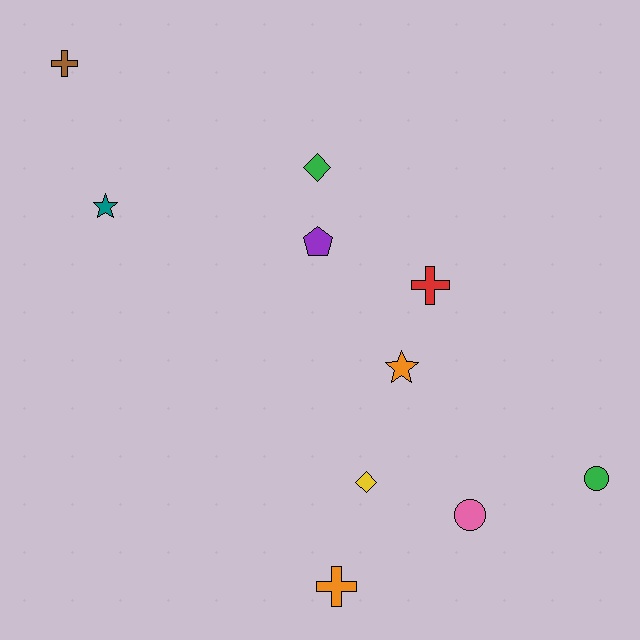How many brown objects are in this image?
There is 1 brown object.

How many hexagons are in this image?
There are no hexagons.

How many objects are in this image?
There are 10 objects.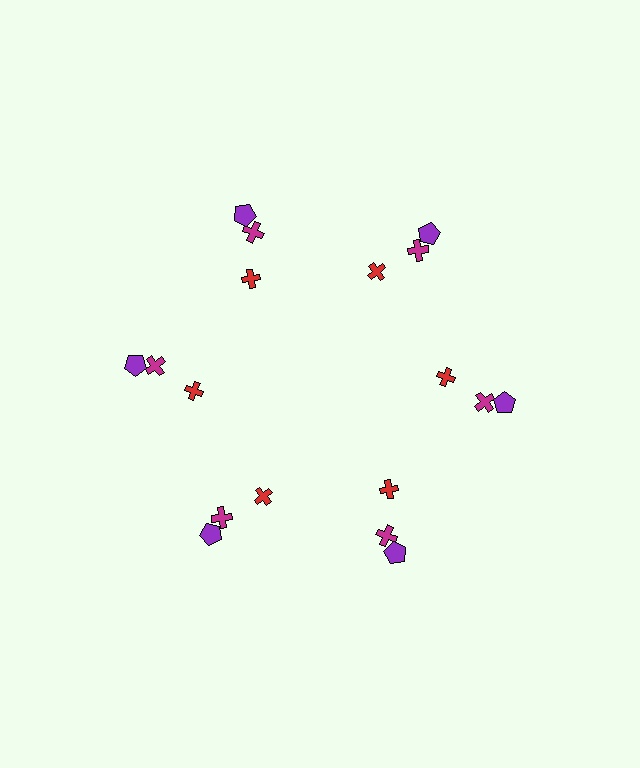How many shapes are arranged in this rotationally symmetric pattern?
There are 18 shapes, arranged in 6 groups of 3.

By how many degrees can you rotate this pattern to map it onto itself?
The pattern maps onto itself every 60 degrees of rotation.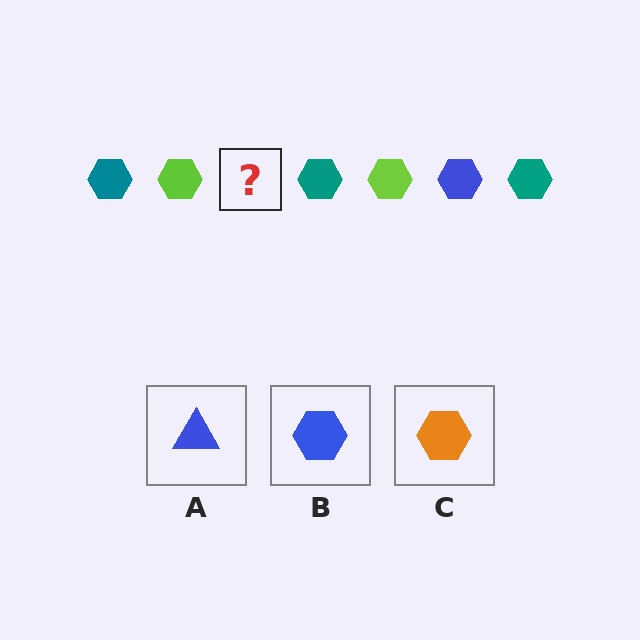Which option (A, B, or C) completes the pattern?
B.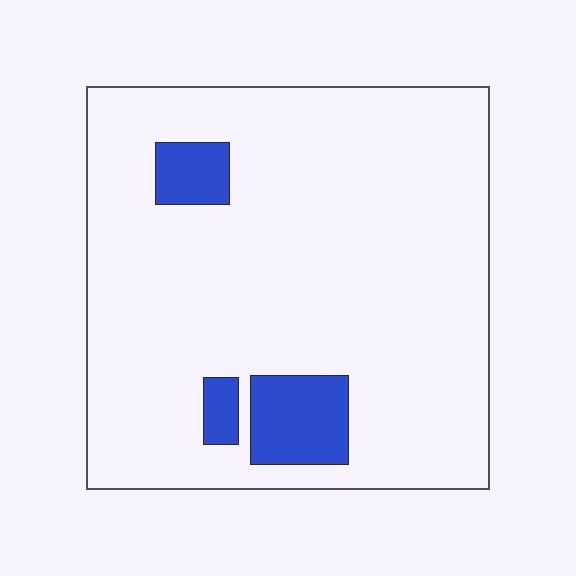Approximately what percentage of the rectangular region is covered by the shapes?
Approximately 10%.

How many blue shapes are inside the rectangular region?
3.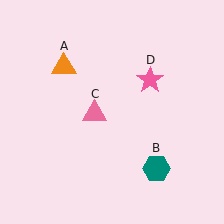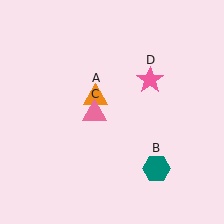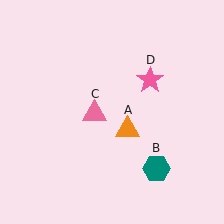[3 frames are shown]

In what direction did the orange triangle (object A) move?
The orange triangle (object A) moved down and to the right.